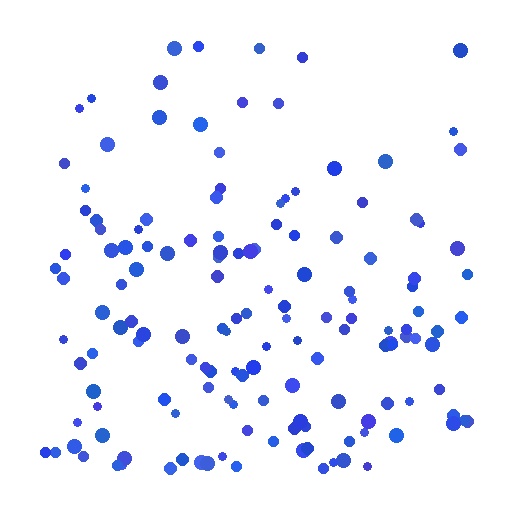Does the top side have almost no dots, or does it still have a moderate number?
Still a moderate number, just noticeably fewer than the bottom.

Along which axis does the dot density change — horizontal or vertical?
Vertical.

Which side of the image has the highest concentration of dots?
The bottom.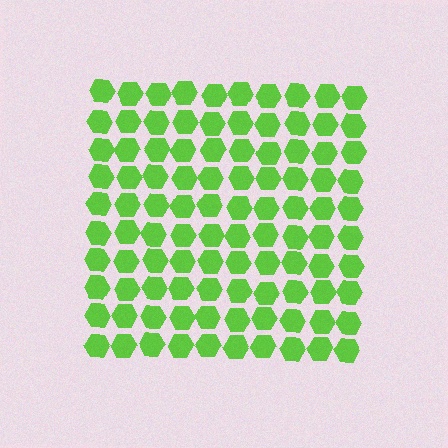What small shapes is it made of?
It is made of small hexagons.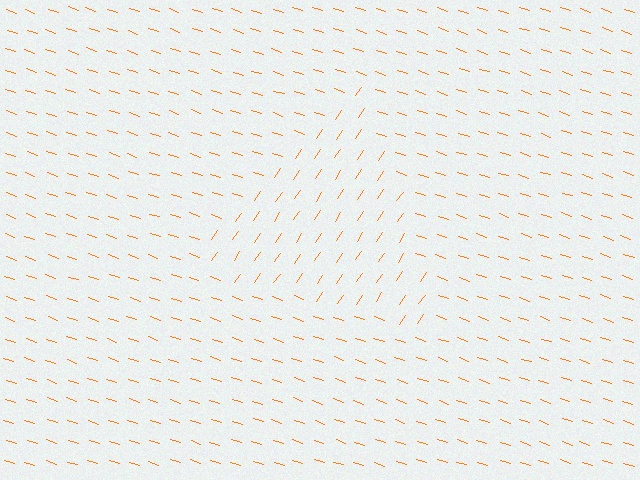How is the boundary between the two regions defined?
The boundary is defined purely by a change in line orientation (approximately 74 degrees difference). All lines are the same color and thickness.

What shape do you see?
I see a triangle.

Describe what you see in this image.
The image is filled with small orange line segments. A triangle region in the image has lines oriented differently from the surrounding lines, creating a visible texture boundary.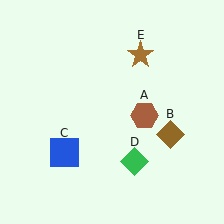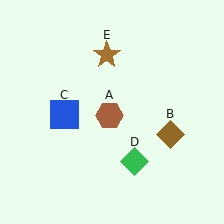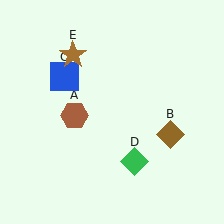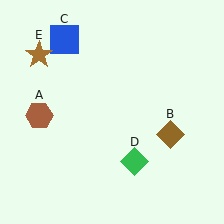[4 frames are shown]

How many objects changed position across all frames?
3 objects changed position: brown hexagon (object A), blue square (object C), brown star (object E).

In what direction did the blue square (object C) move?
The blue square (object C) moved up.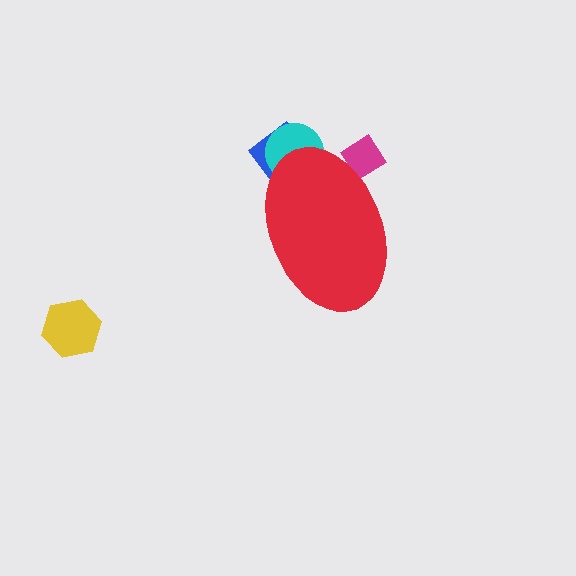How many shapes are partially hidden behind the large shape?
3 shapes are partially hidden.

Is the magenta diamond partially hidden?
Yes, the magenta diamond is partially hidden behind the red ellipse.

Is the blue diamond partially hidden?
Yes, the blue diamond is partially hidden behind the red ellipse.